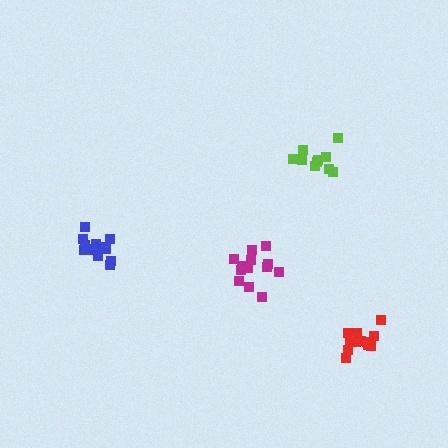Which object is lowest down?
The red cluster is bottommost.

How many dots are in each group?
Group 1: 13 dots, Group 2: 13 dots, Group 3: 14 dots, Group 4: 10 dots (50 total).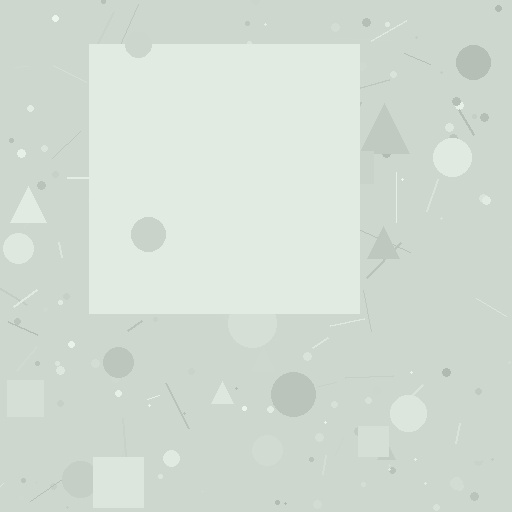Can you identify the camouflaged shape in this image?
The camouflaged shape is a square.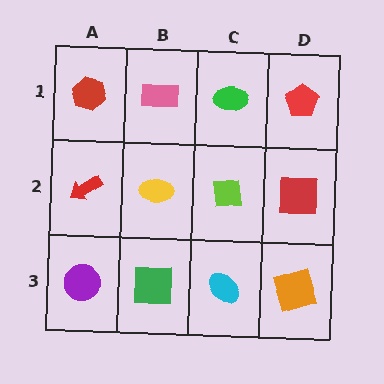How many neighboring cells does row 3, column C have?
3.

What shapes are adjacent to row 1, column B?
A yellow ellipse (row 2, column B), a red hexagon (row 1, column A), a green ellipse (row 1, column C).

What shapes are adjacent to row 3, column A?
A red arrow (row 2, column A), a green square (row 3, column B).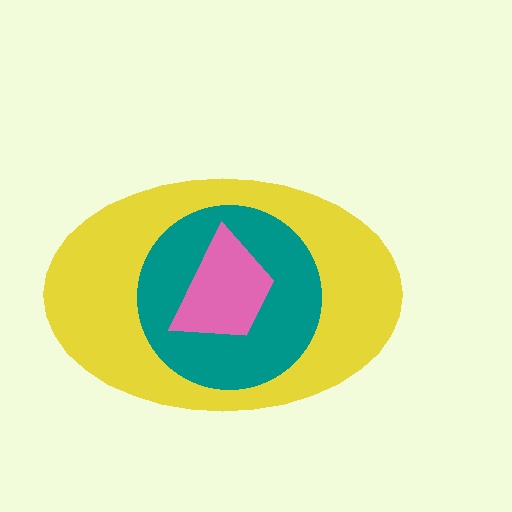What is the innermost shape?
The pink trapezoid.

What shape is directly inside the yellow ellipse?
The teal circle.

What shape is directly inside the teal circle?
The pink trapezoid.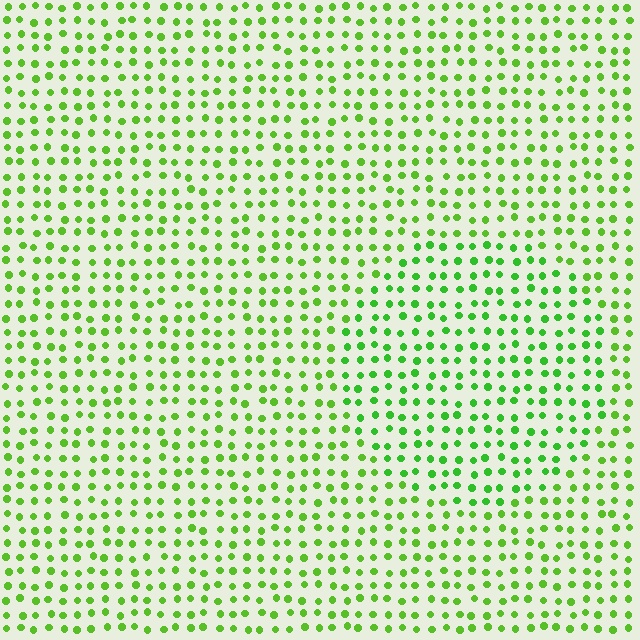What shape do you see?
I see a circle.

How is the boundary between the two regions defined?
The boundary is defined purely by a slight shift in hue (about 16 degrees). Spacing, size, and orientation are identical on both sides.